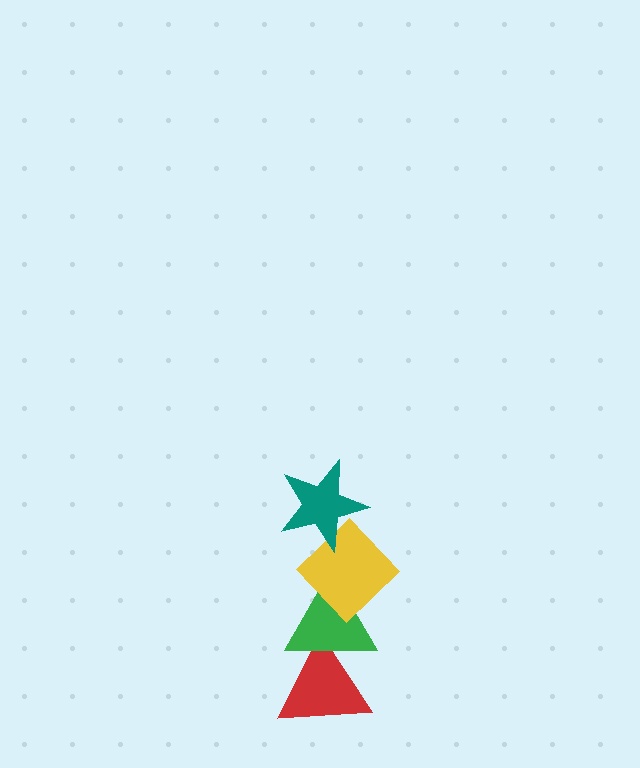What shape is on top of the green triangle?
The yellow diamond is on top of the green triangle.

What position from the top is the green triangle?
The green triangle is 3rd from the top.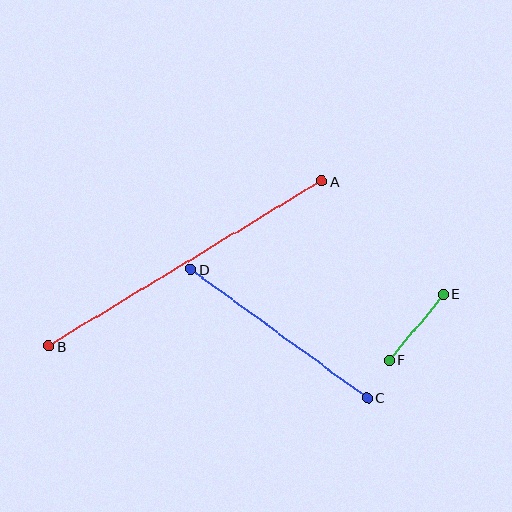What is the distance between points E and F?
The distance is approximately 85 pixels.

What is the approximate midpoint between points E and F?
The midpoint is at approximately (416, 327) pixels.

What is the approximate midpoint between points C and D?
The midpoint is at approximately (279, 333) pixels.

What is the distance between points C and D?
The distance is approximately 218 pixels.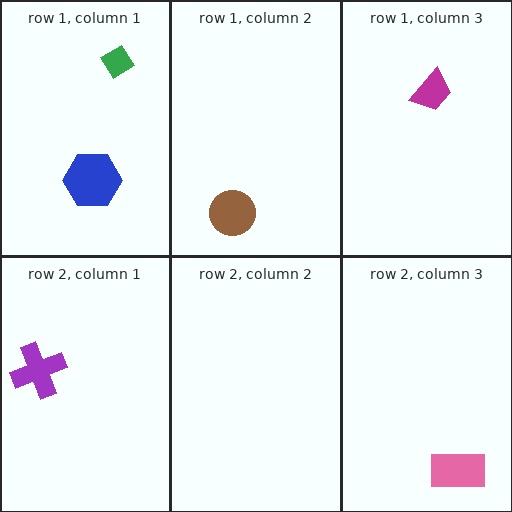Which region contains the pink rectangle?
The row 2, column 3 region.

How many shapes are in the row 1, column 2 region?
1.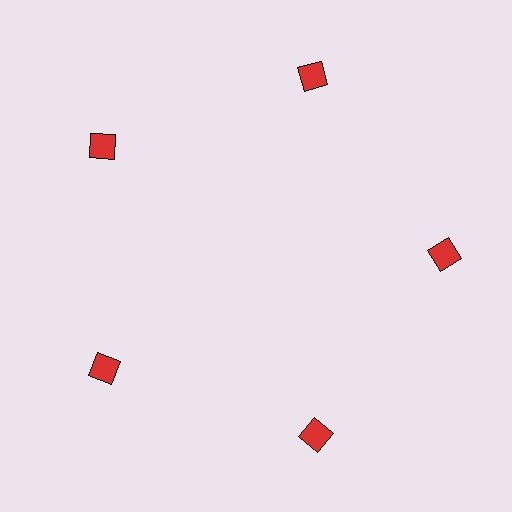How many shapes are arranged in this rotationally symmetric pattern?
There are 5 shapes, arranged in 5 groups of 1.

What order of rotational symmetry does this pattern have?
This pattern has 5-fold rotational symmetry.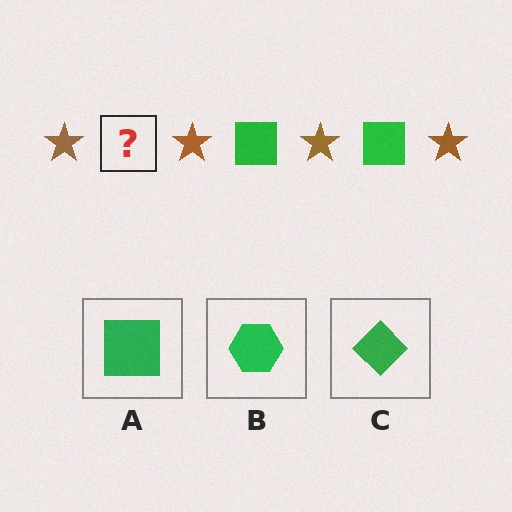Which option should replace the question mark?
Option A.